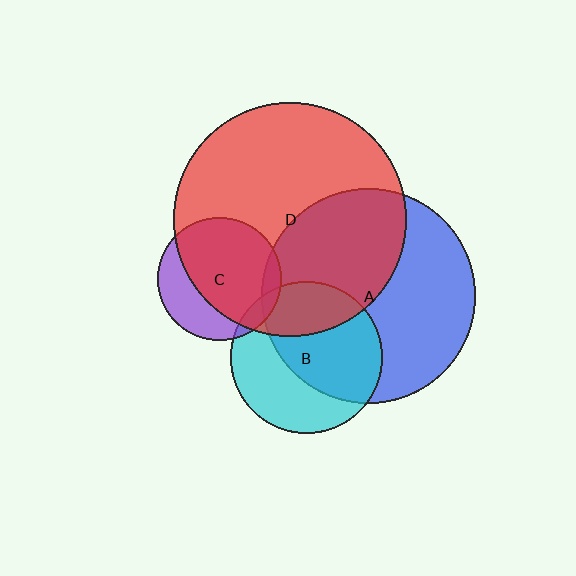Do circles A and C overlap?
Yes.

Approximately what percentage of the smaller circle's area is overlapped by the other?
Approximately 10%.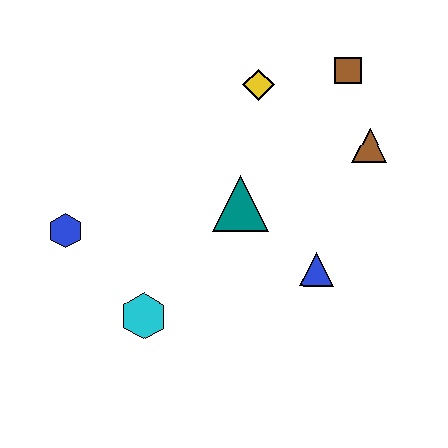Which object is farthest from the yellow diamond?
The cyan hexagon is farthest from the yellow diamond.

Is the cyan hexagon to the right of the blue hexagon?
Yes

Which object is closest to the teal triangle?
The blue triangle is closest to the teal triangle.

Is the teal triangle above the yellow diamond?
No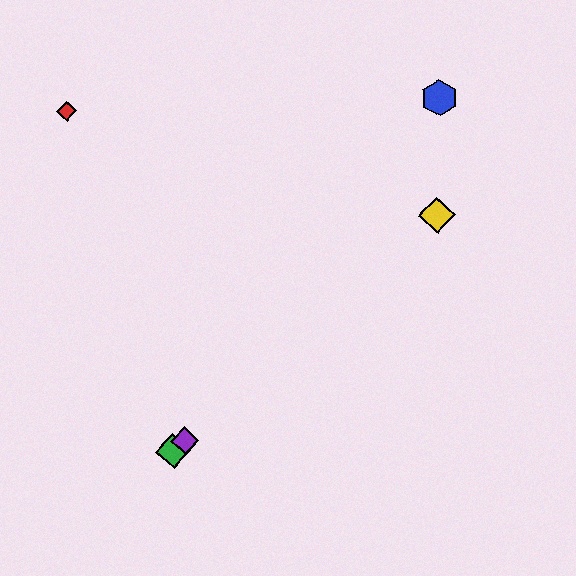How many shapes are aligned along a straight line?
3 shapes (the green diamond, the yellow diamond, the purple diamond) are aligned along a straight line.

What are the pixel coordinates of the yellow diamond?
The yellow diamond is at (437, 215).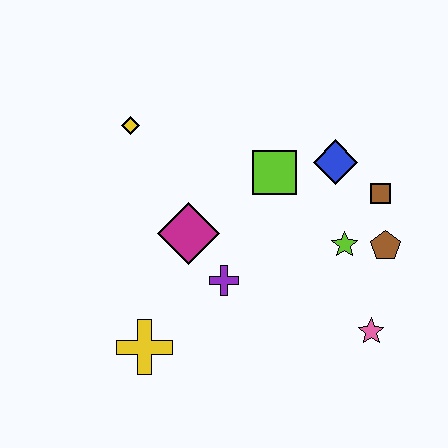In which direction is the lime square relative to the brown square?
The lime square is to the left of the brown square.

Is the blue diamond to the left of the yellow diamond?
No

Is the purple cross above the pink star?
Yes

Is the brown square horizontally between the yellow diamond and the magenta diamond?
No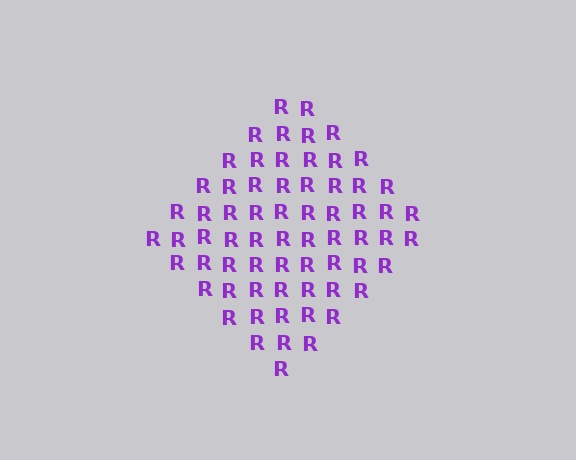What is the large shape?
The large shape is a diamond.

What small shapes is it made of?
It is made of small letter R's.